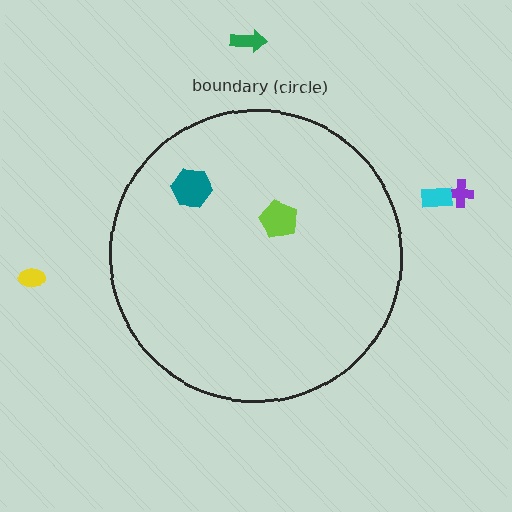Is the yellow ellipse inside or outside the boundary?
Outside.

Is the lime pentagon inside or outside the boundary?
Inside.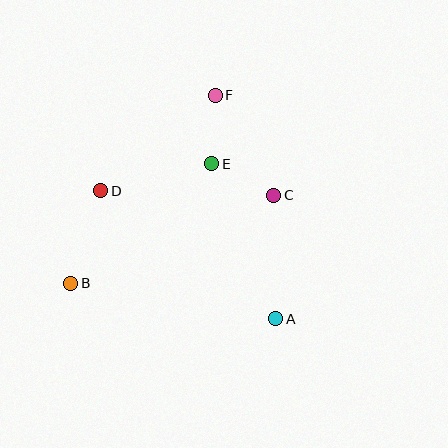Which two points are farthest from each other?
Points B and F are farthest from each other.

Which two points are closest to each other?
Points E and F are closest to each other.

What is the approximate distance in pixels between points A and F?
The distance between A and F is approximately 232 pixels.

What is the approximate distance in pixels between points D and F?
The distance between D and F is approximately 149 pixels.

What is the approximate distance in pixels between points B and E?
The distance between B and E is approximately 185 pixels.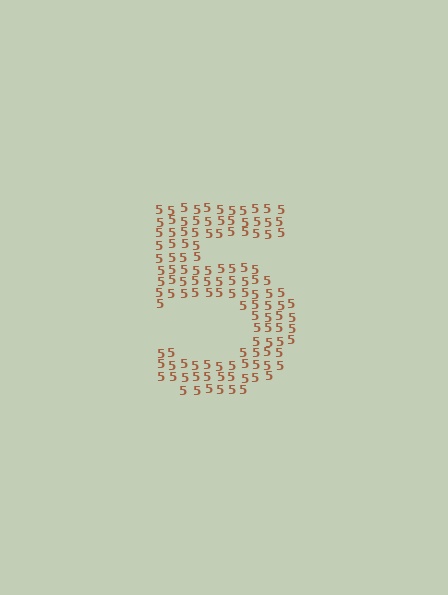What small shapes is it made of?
It is made of small digit 5's.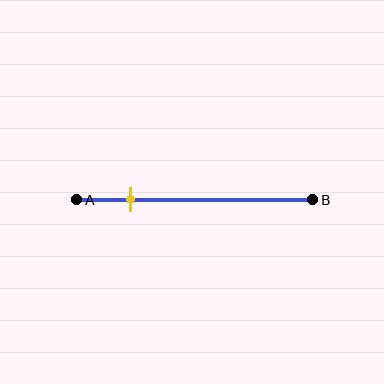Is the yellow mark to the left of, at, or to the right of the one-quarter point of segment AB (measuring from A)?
The yellow mark is approximately at the one-quarter point of segment AB.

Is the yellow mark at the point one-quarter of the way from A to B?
Yes, the mark is approximately at the one-quarter point.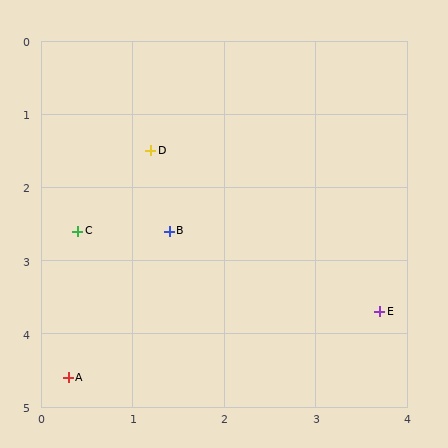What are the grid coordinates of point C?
Point C is at approximately (0.4, 2.6).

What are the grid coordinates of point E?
Point E is at approximately (3.7, 3.7).